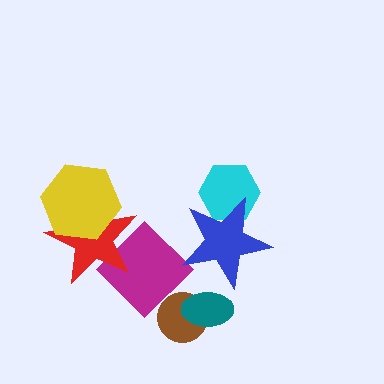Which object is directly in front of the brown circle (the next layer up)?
The teal ellipse is directly in front of the brown circle.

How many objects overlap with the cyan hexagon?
1 object overlaps with the cyan hexagon.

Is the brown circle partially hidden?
Yes, it is partially covered by another shape.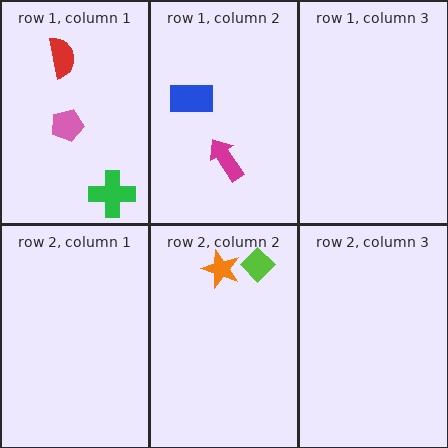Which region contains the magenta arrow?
The row 1, column 2 region.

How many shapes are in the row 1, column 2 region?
2.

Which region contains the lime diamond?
The row 2, column 2 region.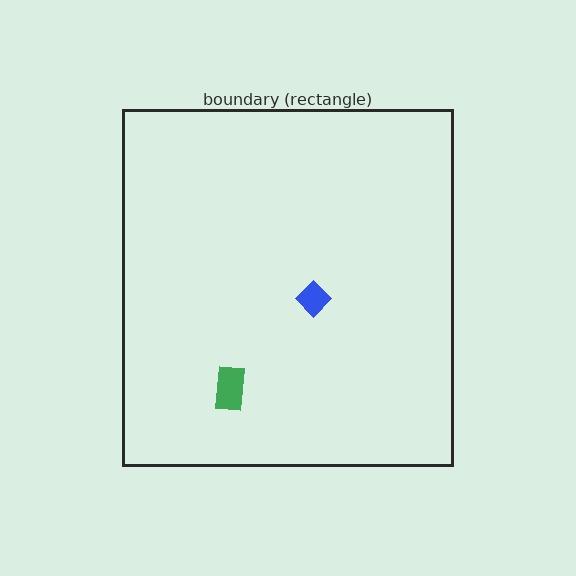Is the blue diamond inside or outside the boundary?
Inside.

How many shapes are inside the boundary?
2 inside, 0 outside.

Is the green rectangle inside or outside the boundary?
Inside.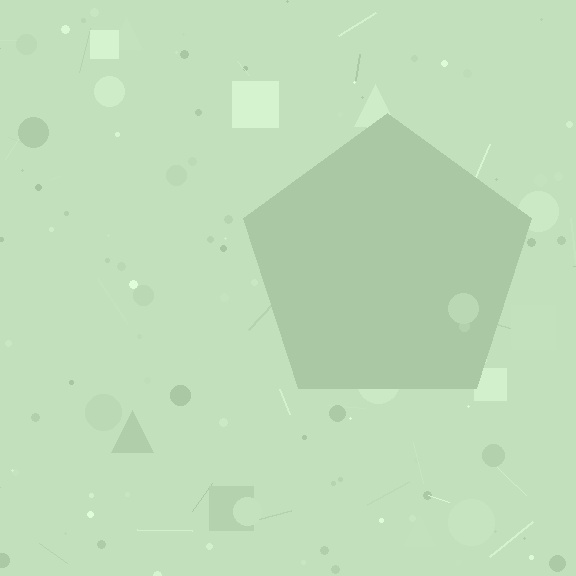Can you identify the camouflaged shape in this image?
The camouflaged shape is a pentagon.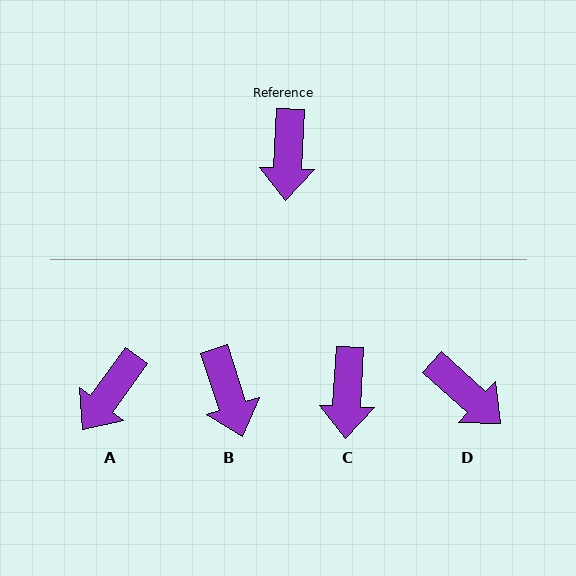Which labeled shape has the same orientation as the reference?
C.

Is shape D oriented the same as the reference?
No, it is off by about 51 degrees.